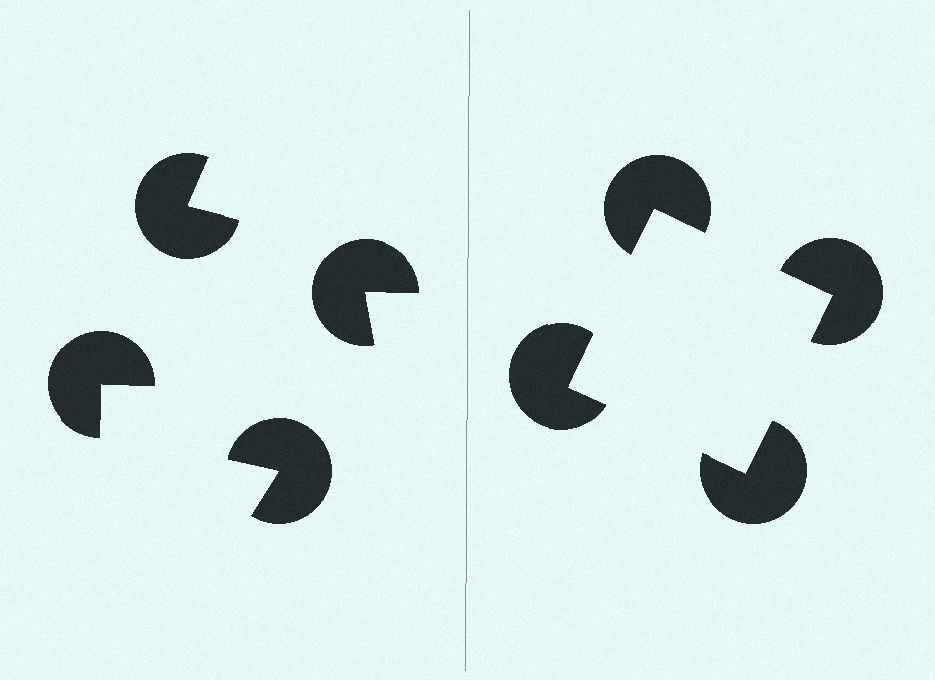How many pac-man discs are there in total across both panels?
8 — 4 on each side.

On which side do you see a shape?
An illusory square appears on the right side. On the left side the wedge cuts are rotated, so no coherent shape forms.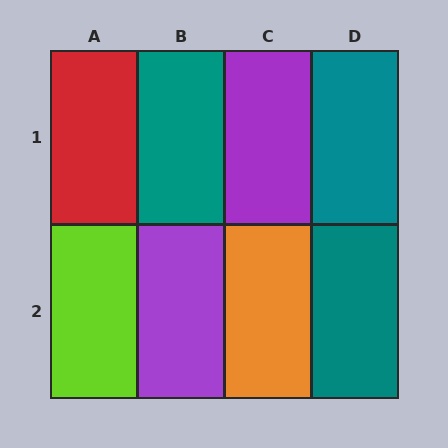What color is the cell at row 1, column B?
Teal.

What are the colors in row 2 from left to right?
Lime, purple, orange, teal.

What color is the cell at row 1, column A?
Red.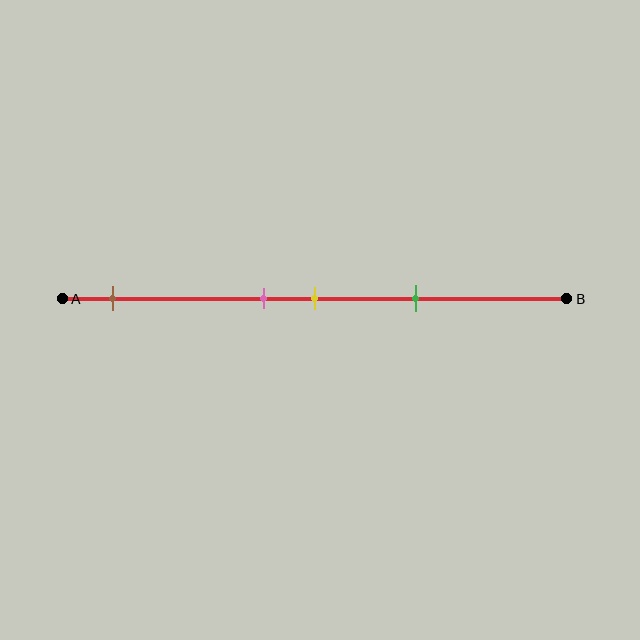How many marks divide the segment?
There are 4 marks dividing the segment.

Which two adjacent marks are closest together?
The pink and yellow marks are the closest adjacent pair.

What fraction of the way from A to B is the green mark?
The green mark is approximately 70% (0.7) of the way from A to B.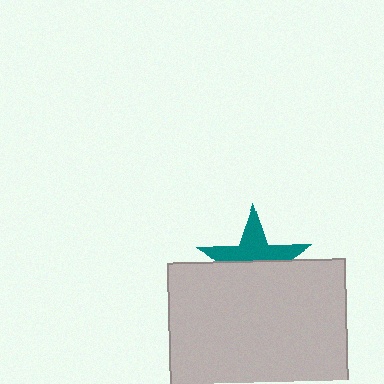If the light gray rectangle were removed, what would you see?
You would see the complete teal star.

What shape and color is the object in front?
The object in front is a light gray rectangle.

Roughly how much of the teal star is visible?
About half of it is visible (roughly 46%).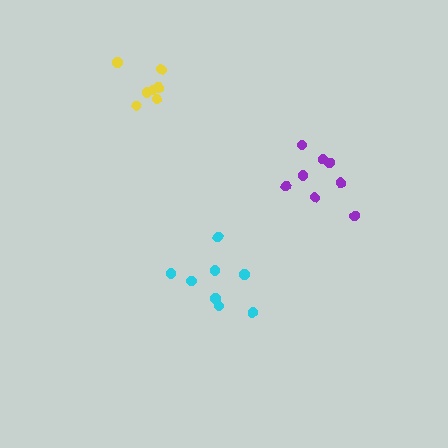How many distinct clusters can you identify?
There are 3 distinct clusters.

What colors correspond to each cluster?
The clusters are colored: cyan, purple, yellow.